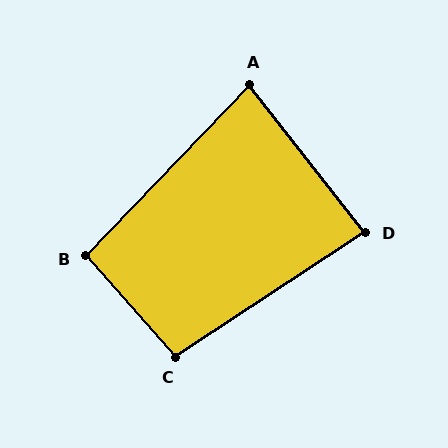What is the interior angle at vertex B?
Approximately 95 degrees (approximately right).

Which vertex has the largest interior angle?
C, at approximately 98 degrees.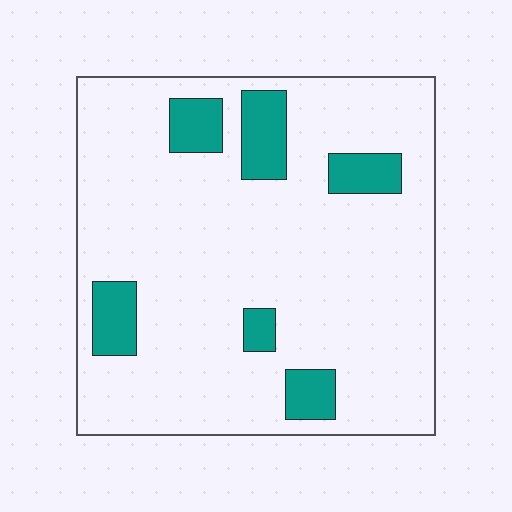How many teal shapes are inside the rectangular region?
6.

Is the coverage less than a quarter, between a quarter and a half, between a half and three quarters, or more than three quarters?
Less than a quarter.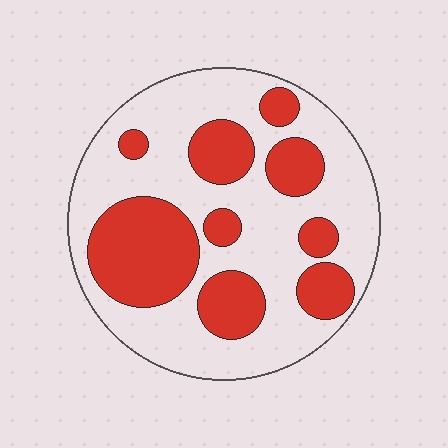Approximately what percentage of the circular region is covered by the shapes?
Approximately 35%.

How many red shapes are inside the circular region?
9.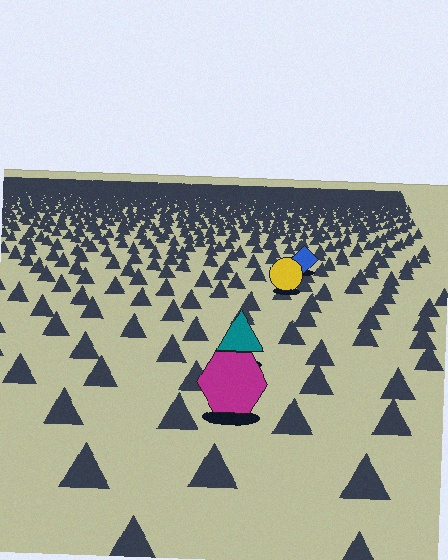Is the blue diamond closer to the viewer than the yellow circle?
No. The yellow circle is closer — you can tell from the texture gradient: the ground texture is coarser near it.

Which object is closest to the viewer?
The magenta hexagon is closest. The texture marks near it are larger and more spread out.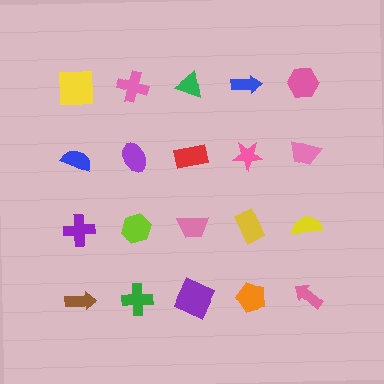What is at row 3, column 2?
A lime hexagon.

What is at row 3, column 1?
A purple cross.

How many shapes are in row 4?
5 shapes.